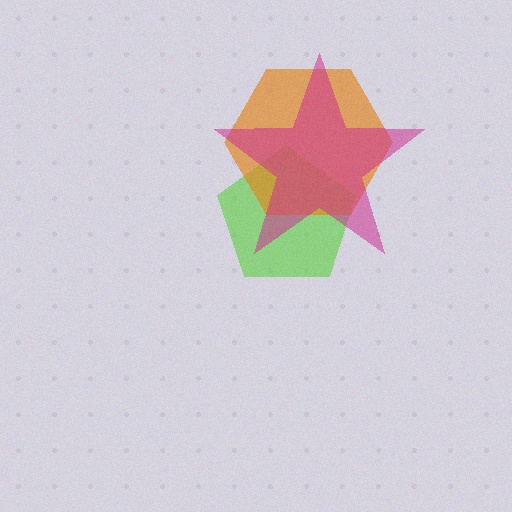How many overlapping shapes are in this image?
There are 3 overlapping shapes in the image.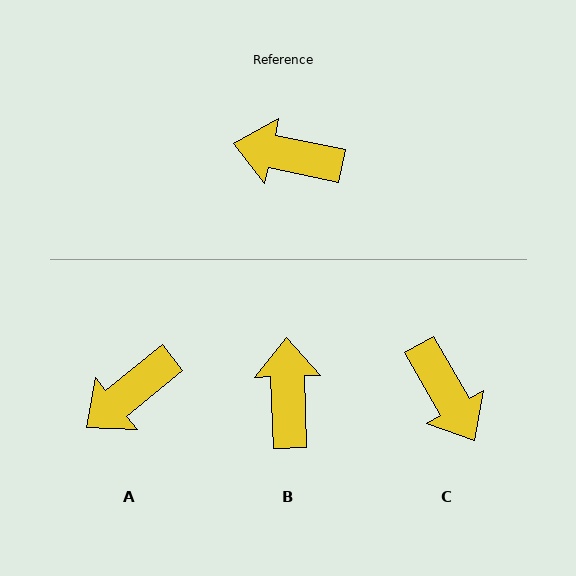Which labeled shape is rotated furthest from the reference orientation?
C, about 132 degrees away.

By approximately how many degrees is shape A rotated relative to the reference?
Approximately 51 degrees counter-clockwise.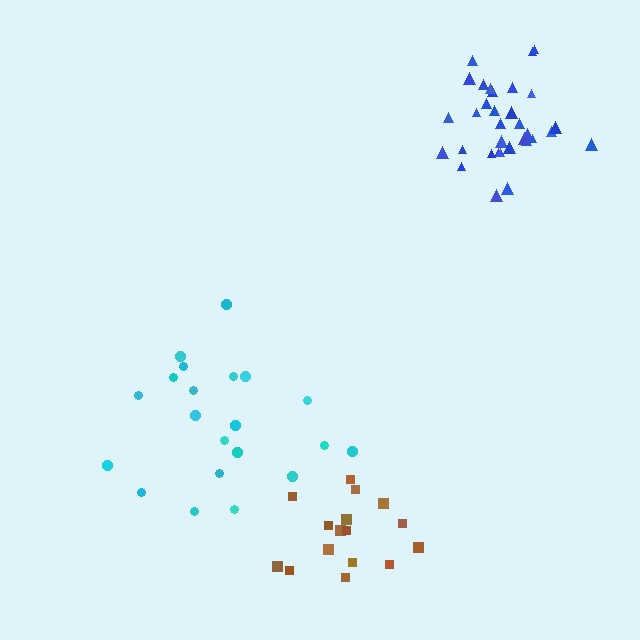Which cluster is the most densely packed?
Blue.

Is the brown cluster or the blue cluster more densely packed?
Blue.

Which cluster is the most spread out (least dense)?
Cyan.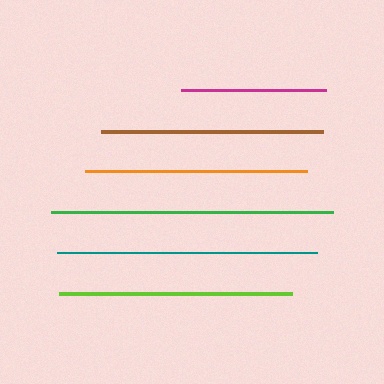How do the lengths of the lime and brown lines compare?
The lime and brown lines are approximately the same length.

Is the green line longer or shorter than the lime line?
The green line is longer than the lime line.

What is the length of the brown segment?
The brown segment is approximately 221 pixels long.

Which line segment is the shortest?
The magenta line is the shortest at approximately 145 pixels.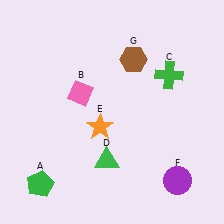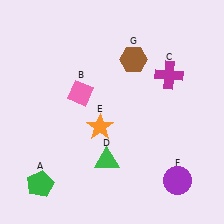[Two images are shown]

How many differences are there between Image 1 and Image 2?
There is 1 difference between the two images.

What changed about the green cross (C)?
In Image 1, C is green. In Image 2, it changed to magenta.